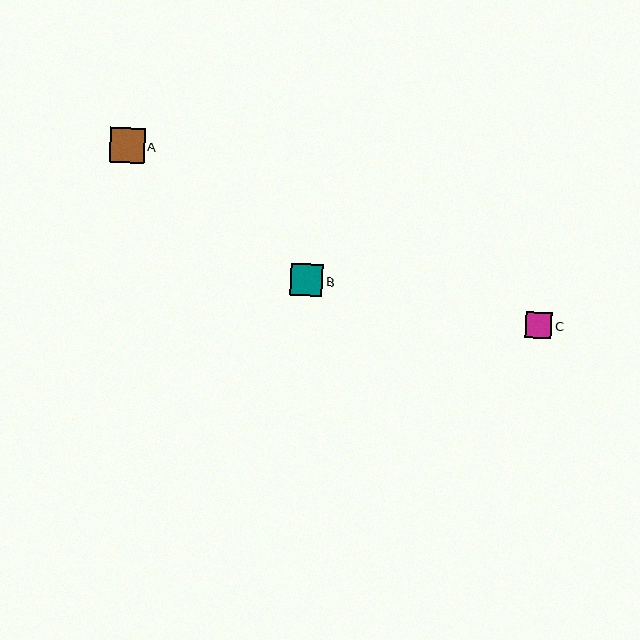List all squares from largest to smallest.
From largest to smallest: A, B, C.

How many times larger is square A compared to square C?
Square A is approximately 1.3 times the size of square C.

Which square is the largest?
Square A is the largest with a size of approximately 35 pixels.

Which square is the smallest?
Square C is the smallest with a size of approximately 26 pixels.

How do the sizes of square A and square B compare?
Square A and square B are approximately the same size.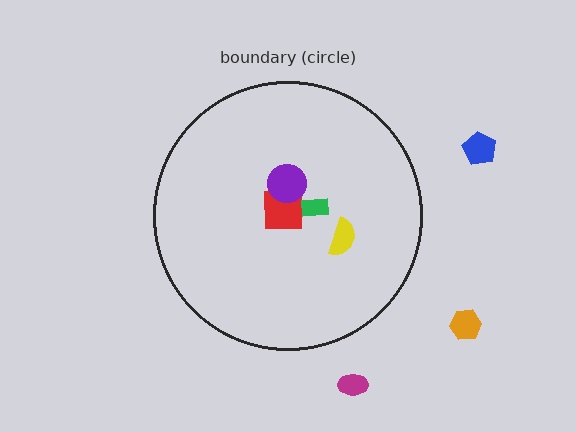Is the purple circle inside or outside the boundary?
Inside.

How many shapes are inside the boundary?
4 inside, 3 outside.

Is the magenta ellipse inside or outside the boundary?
Outside.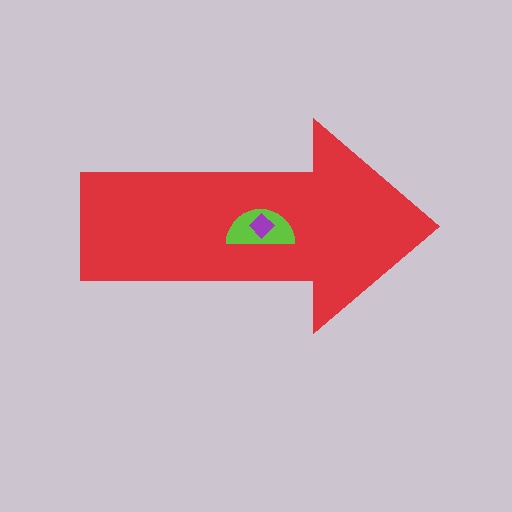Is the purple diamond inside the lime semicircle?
Yes.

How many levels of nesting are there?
3.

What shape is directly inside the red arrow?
The lime semicircle.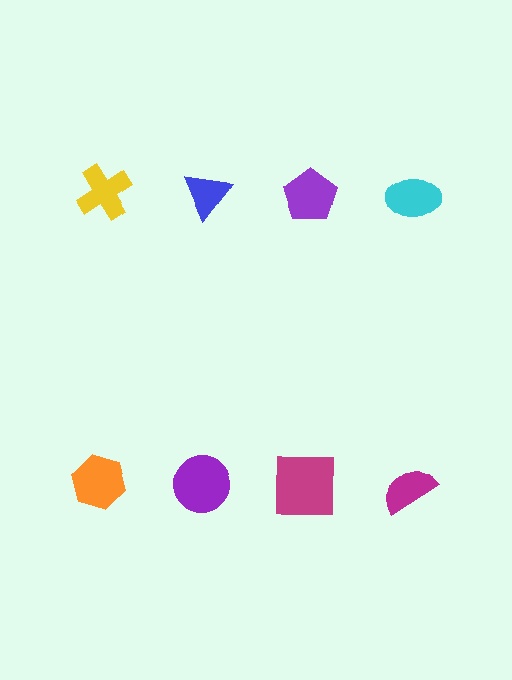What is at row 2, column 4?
A magenta semicircle.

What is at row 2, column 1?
An orange hexagon.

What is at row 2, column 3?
A magenta square.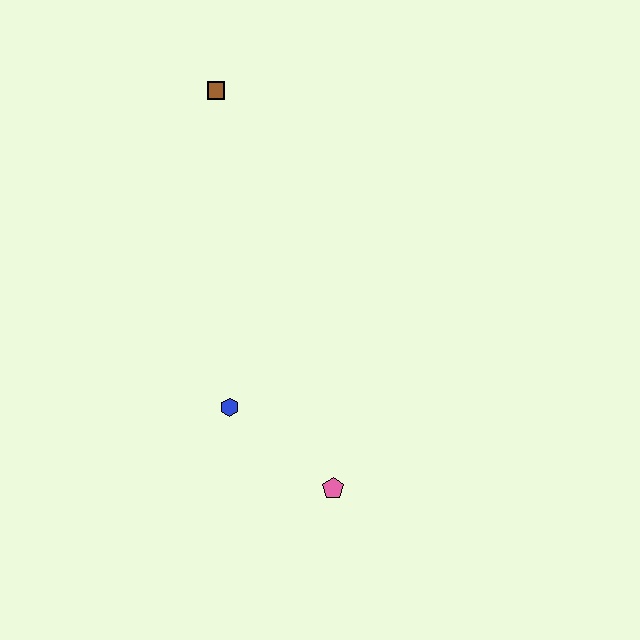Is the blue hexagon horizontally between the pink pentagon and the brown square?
Yes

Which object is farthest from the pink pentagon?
The brown square is farthest from the pink pentagon.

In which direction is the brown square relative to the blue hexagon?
The brown square is above the blue hexagon.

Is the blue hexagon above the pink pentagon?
Yes